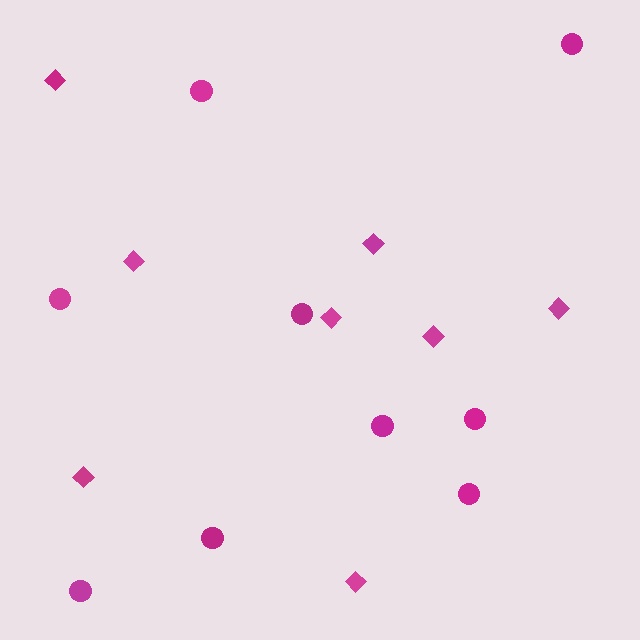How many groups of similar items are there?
There are 2 groups: one group of circles (9) and one group of diamonds (8).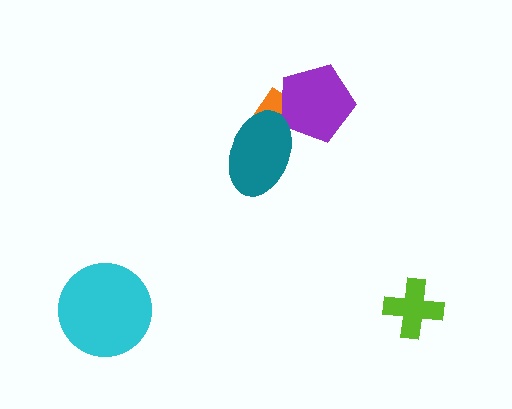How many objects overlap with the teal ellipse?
2 objects overlap with the teal ellipse.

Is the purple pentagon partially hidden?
Yes, it is partially covered by another shape.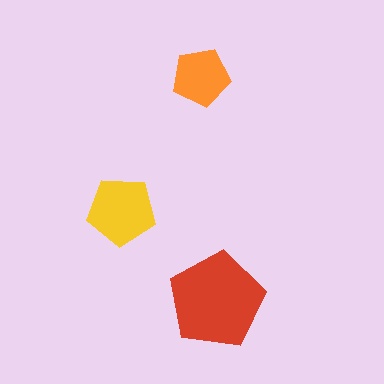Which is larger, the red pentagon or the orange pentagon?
The red one.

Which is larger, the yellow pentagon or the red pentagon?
The red one.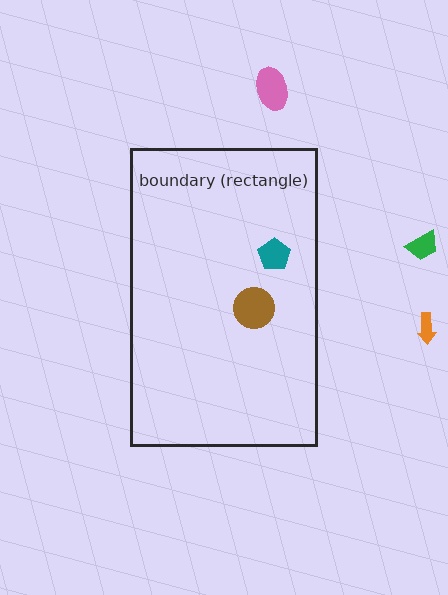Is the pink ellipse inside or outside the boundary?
Outside.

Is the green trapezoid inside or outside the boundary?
Outside.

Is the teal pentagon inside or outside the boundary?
Inside.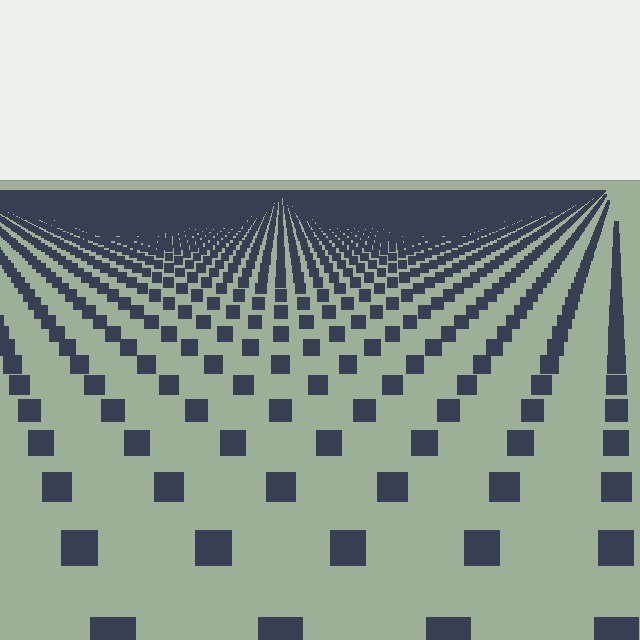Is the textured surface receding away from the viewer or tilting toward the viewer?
The surface is receding away from the viewer. Texture elements get smaller and denser toward the top.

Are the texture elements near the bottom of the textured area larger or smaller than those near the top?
Larger. Near the bottom, elements are closer to the viewer and appear at a bigger on-screen size.